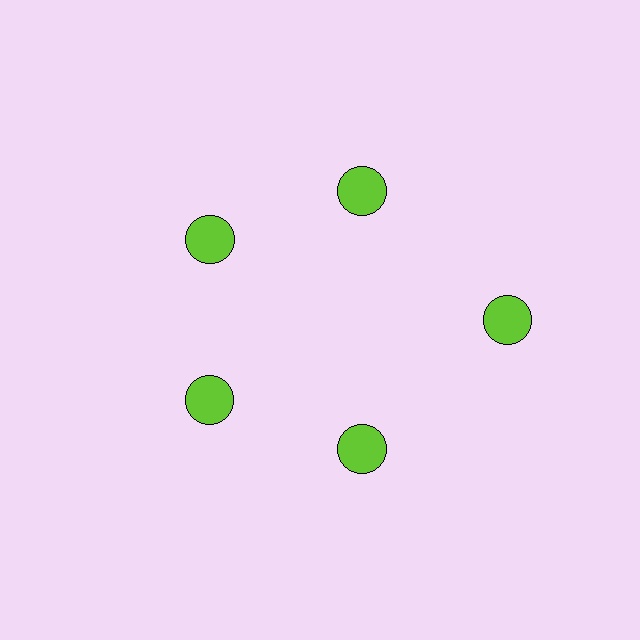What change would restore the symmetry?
The symmetry would be restored by moving it inward, back onto the ring so that all 5 circles sit at equal angles and equal distance from the center.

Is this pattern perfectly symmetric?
No. The 5 lime circles are arranged in a ring, but one element near the 3 o'clock position is pushed outward from the center, breaking the 5-fold rotational symmetry.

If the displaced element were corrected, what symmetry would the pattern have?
It would have 5-fold rotational symmetry — the pattern would map onto itself every 72 degrees.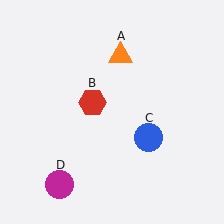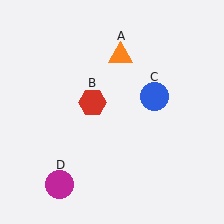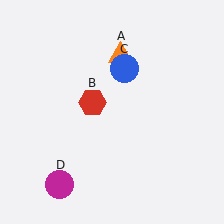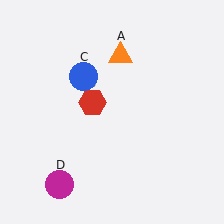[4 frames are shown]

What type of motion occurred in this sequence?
The blue circle (object C) rotated counterclockwise around the center of the scene.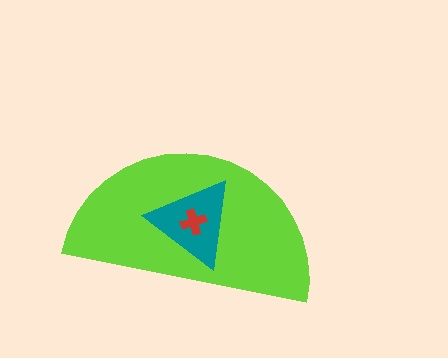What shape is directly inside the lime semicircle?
The teal triangle.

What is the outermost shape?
The lime semicircle.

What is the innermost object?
The red cross.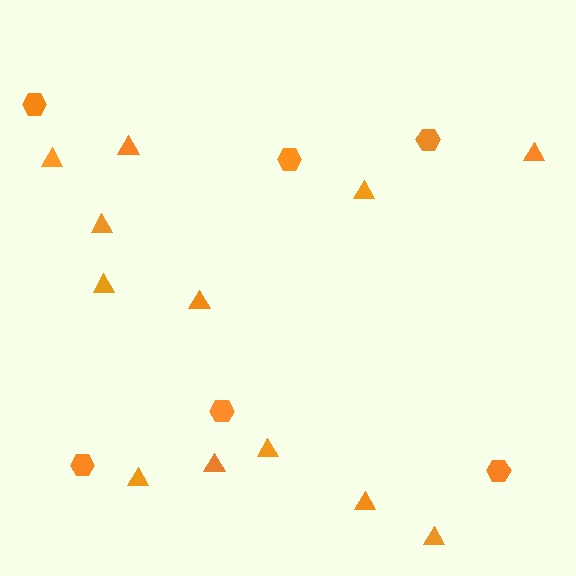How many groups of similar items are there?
There are 2 groups: one group of hexagons (6) and one group of triangles (12).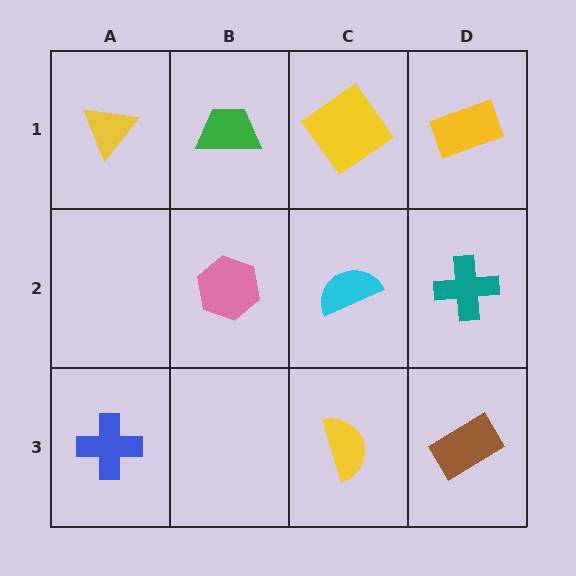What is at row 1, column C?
A yellow diamond.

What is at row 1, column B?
A green trapezoid.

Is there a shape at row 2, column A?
No, that cell is empty.